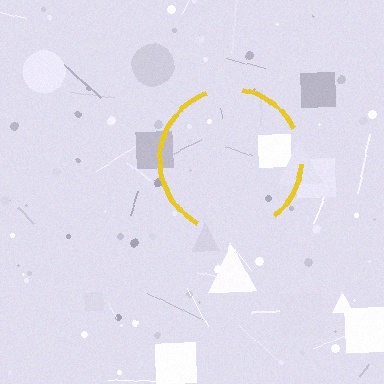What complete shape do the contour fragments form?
The contour fragments form a circle.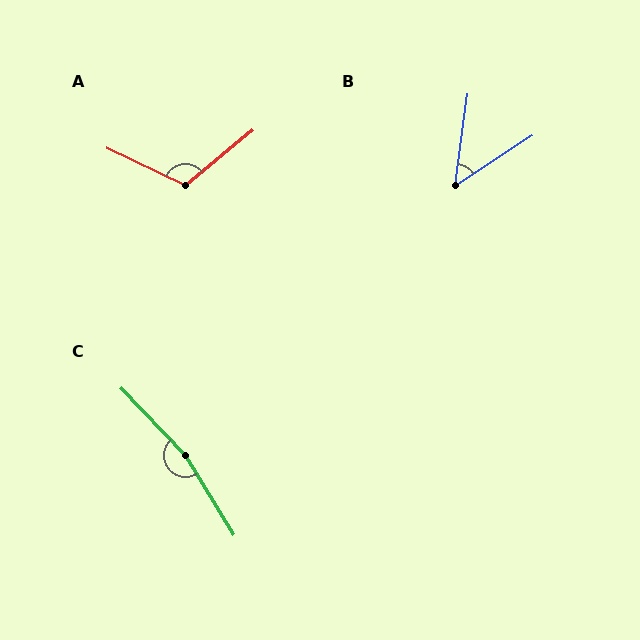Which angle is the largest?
C, at approximately 168 degrees.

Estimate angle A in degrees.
Approximately 115 degrees.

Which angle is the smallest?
B, at approximately 50 degrees.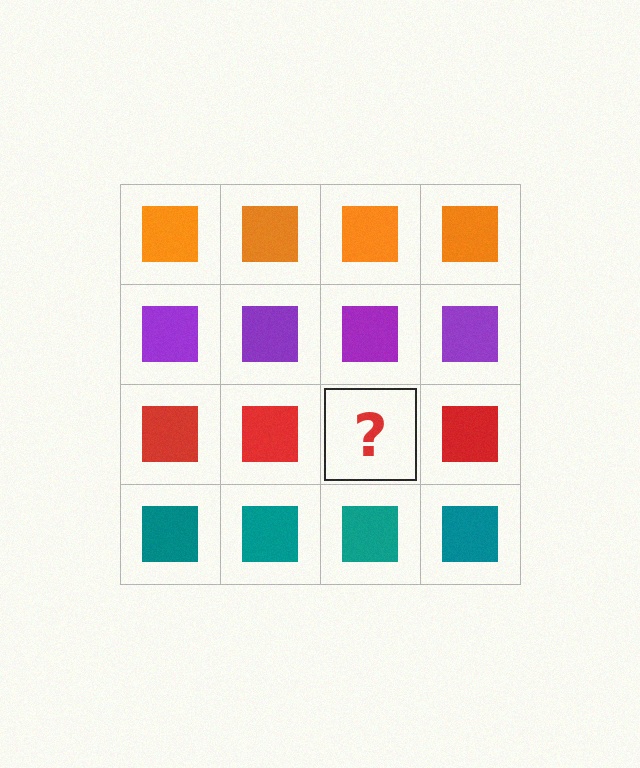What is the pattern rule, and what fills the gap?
The rule is that each row has a consistent color. The gap should be filled with a red square.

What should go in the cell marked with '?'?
The missing cell should contain a red square.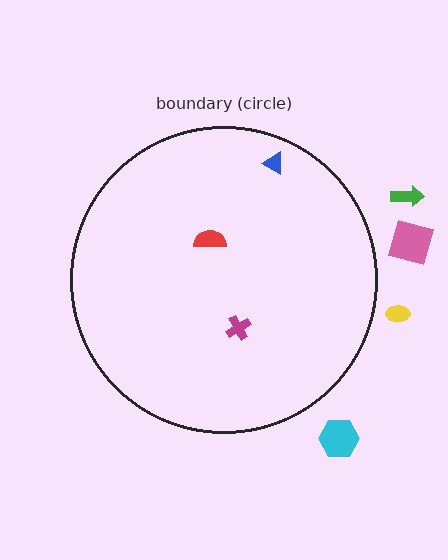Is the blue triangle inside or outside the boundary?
Inside.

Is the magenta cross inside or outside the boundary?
Inside.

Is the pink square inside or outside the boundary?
Outside.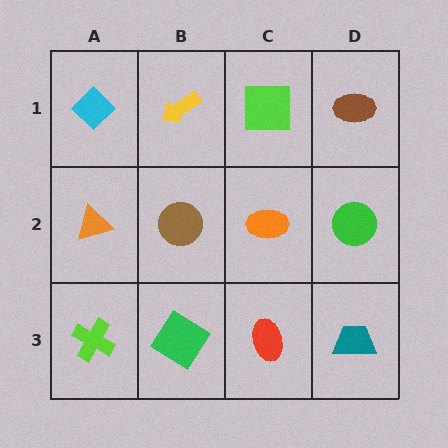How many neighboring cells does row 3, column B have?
3.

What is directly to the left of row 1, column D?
A lime square.